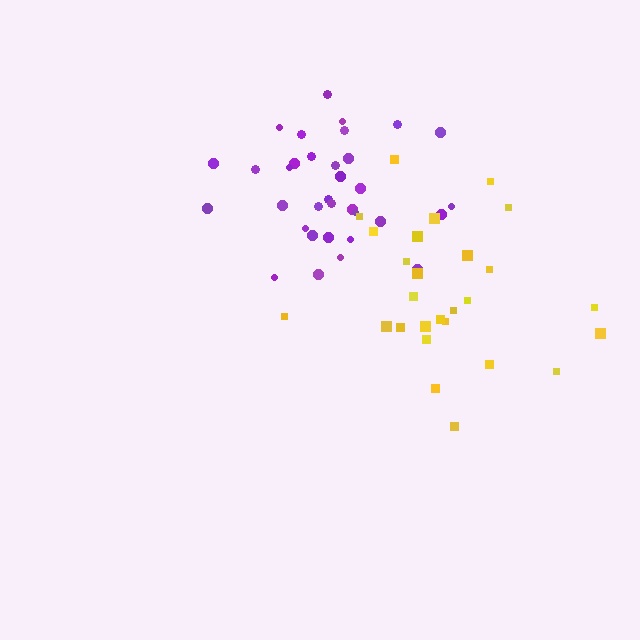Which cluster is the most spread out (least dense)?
Yellow.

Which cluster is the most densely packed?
Purple.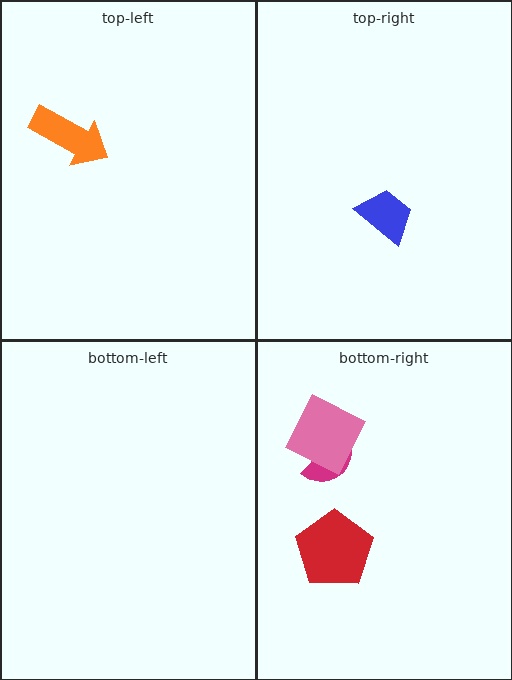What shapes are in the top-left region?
The orange arrow.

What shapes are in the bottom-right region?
The magenta semicircle, the pink diamond, the red pentagon.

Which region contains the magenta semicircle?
The bottom-right region.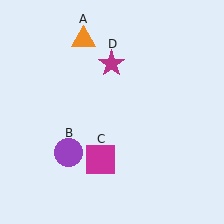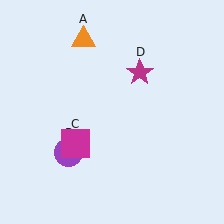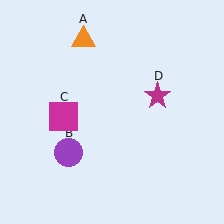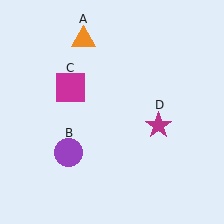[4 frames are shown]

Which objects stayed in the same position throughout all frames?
Orange triangle (object A) and purple circle (object B) remained stationary.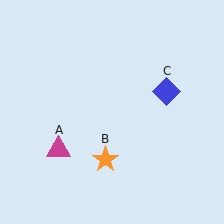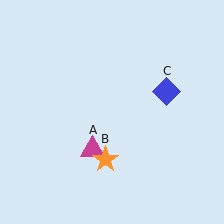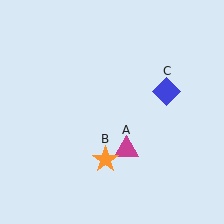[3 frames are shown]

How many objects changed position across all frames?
1 object changed position: magenta triangle (object A).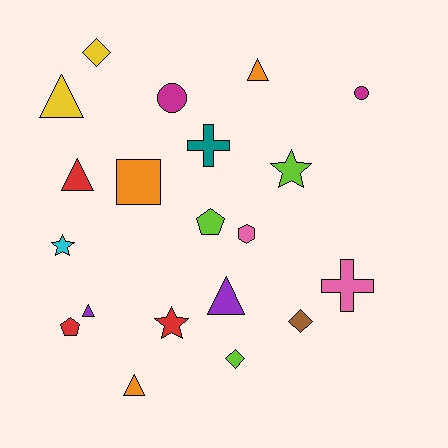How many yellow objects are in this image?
There are 2 yellow objects.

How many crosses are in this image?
There are 2 crosses.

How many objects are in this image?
There are 20 objects.